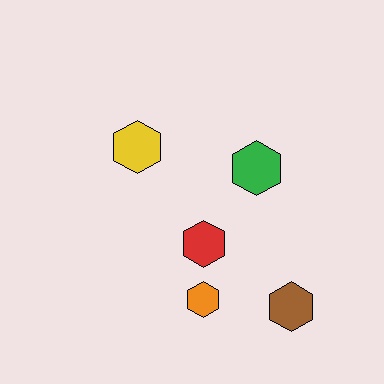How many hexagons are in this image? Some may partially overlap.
There are 5 hexagons.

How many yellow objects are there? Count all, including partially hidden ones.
There is 1 yellow object.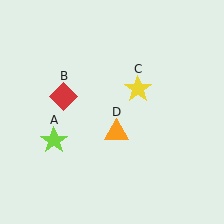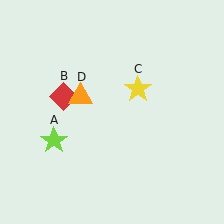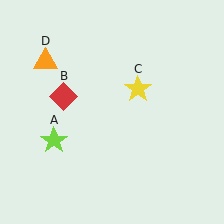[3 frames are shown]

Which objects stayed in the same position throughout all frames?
Lime star (object A) and red diamond (object B) and yellow star (object C) remained stationary.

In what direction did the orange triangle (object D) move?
The orange triangle (object D) moved up and to the left.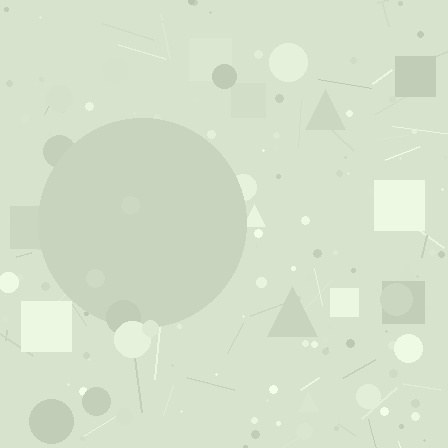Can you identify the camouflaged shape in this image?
The camouflaged shape is a circle.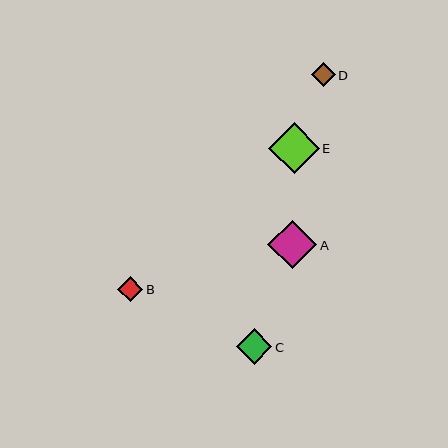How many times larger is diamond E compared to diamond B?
Diamond E is approximately 2.0 times the size of diamond B.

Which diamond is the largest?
Diamond E is the largest with a size of approximately 50 pixels.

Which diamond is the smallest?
Diamond D is the smallest with a size of approximately 24 pixels.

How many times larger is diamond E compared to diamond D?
Diamond E is approximately 2.1 times the size of diamond D.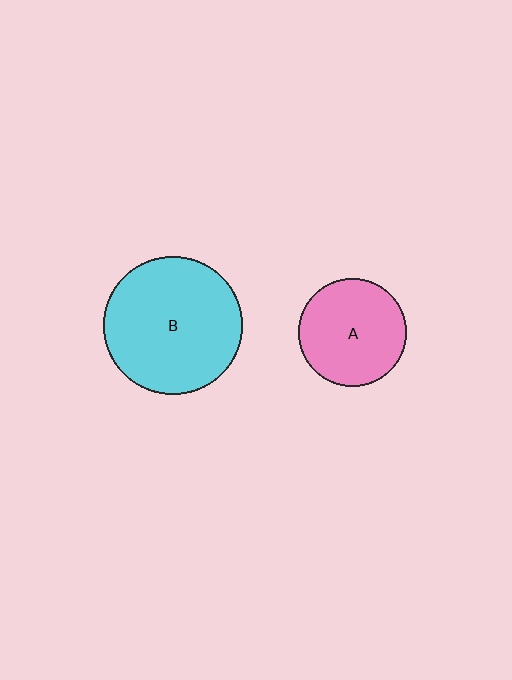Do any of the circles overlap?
No, none of the circles overlap.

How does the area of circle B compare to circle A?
Approximately 1.7 times.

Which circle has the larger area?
Circle B (cyan).